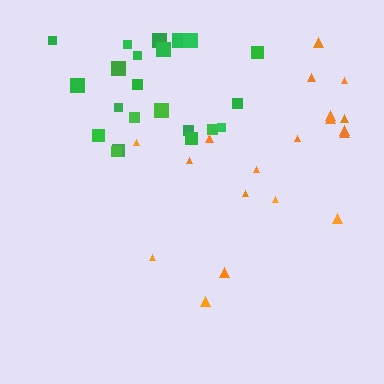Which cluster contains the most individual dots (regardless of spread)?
Green (22).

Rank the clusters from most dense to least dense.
green, orange.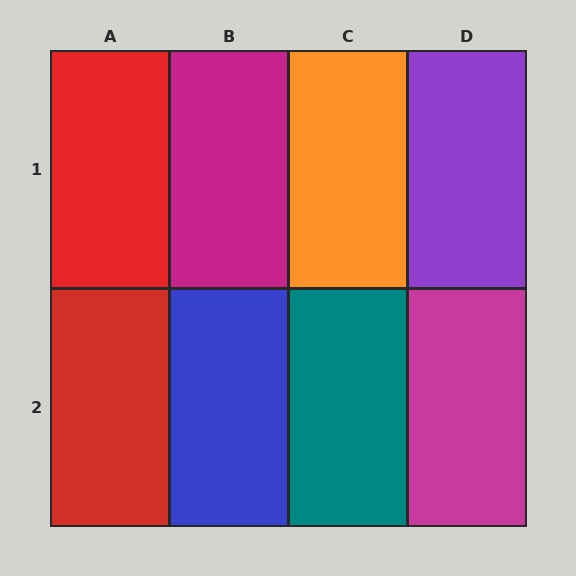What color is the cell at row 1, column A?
Red.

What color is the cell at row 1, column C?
Orange.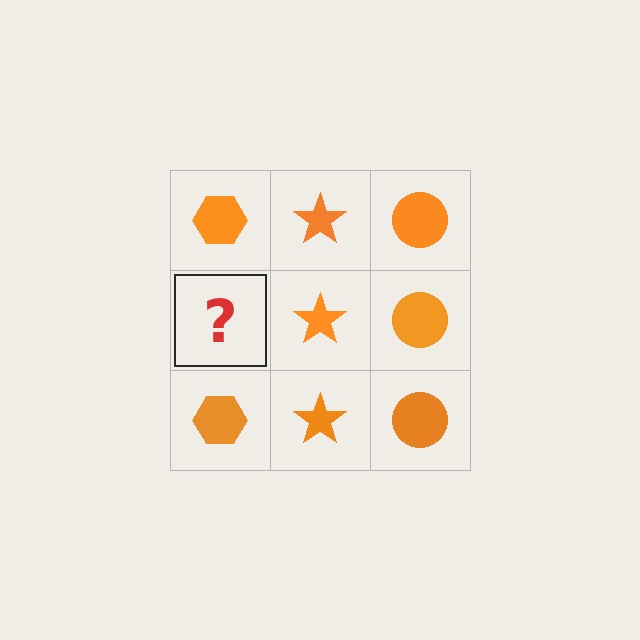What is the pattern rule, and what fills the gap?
The rule is that each column has a consistent shape. The gap should be filled with an orange hexagon.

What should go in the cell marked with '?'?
The missing cell should contain an orange hexagon.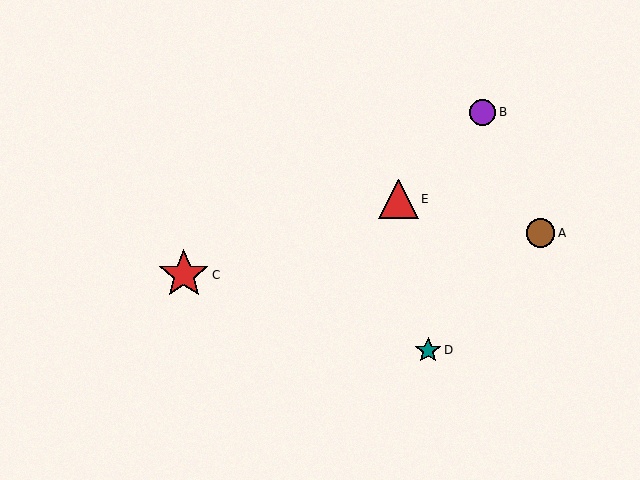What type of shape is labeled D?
Shape D is a teal star.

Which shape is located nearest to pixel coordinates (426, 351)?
The teal star (labeled D) at (428, 350) is nearest to that location.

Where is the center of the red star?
The center of the red star is at (184, 275).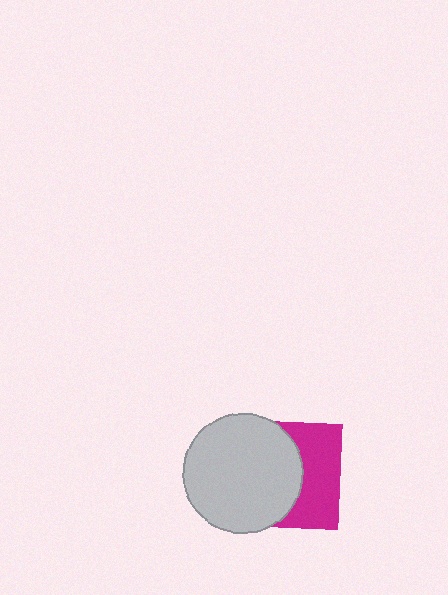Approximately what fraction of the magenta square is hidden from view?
Roughly 57% of the magenta square is hidden behind the light gray circle.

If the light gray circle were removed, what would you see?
You would see the complete magenta square.